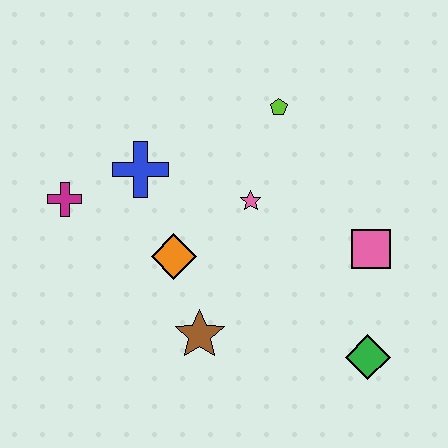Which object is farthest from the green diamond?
The magenta cross is farthest from the green diamond.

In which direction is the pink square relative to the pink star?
The pink square is to the right of the pink star.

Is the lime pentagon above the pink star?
Yes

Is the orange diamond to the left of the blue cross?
No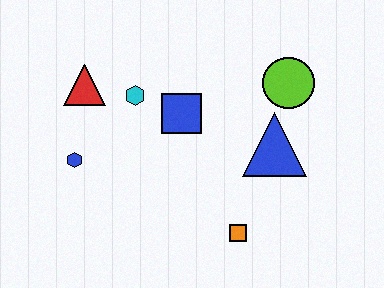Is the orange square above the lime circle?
No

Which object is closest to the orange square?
The blue triangle is closest to the orange square.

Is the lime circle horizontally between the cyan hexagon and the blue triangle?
No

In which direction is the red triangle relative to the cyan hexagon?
The red triangle is to the left of the cyan hexagon.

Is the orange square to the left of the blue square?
No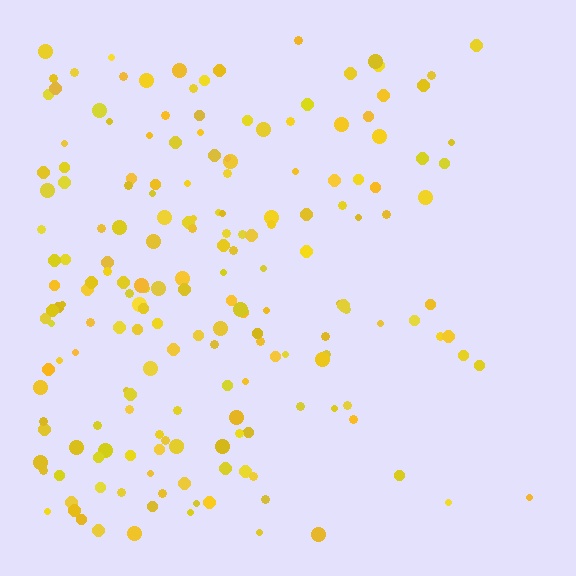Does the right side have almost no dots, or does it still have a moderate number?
Still a moderate number, just noticeably fewer than the left.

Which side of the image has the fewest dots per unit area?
The right.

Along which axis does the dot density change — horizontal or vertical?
Horizontal.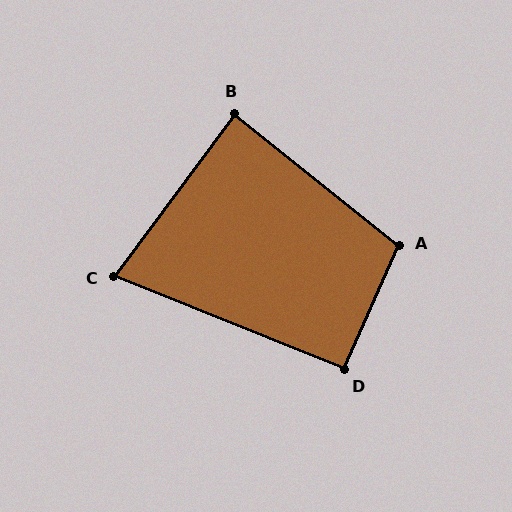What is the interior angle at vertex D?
Approximately 92 degrees (approximately right).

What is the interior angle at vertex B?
Approximately 88 degrees (approximately right).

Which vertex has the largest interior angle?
A, at approximately 105 degrees.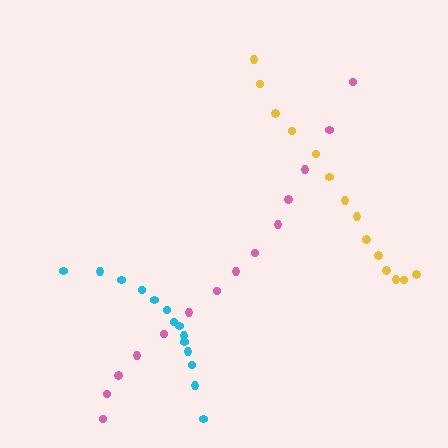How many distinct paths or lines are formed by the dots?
There are 3 distinct paths.